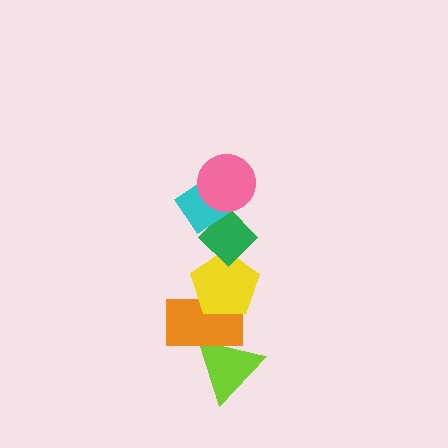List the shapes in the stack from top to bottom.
From top to bottom: the pink circle, the cyan diamond, the green diamond, the yellow pentagon, the orange rectangle, the lime triangle.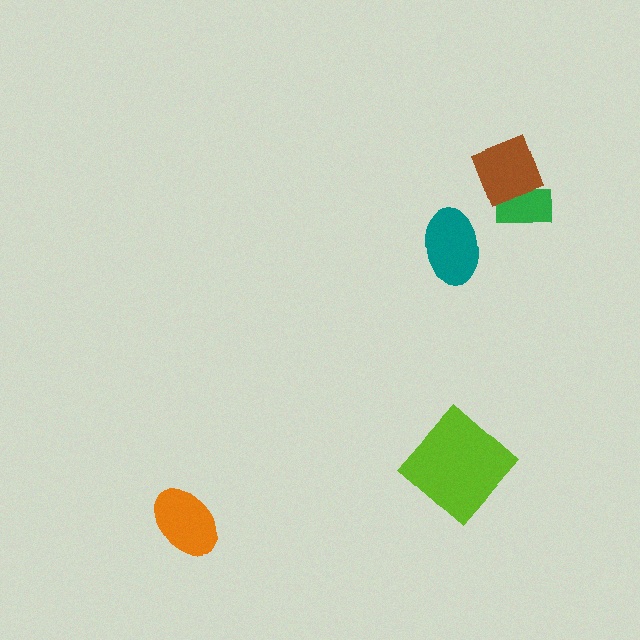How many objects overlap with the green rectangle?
1 object overlaps with the green rectangle.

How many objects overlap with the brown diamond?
1 object overlaps with the brown diamond.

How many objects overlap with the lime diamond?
0 objects overlap with the lime diamond.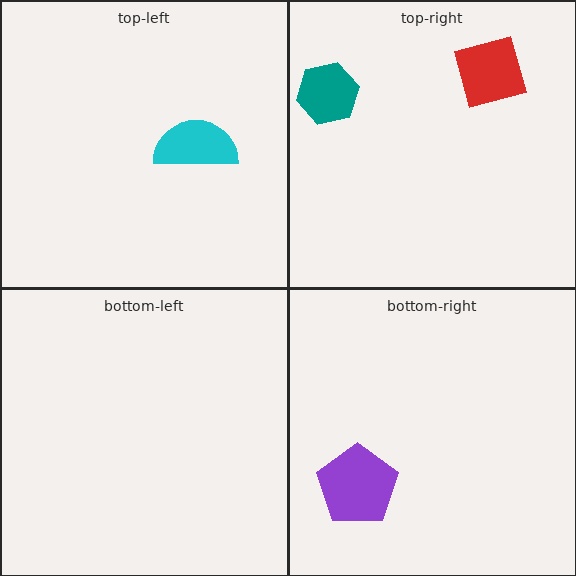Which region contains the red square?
The top-right region.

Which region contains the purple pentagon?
The bottom-right region.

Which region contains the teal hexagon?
The top-right region.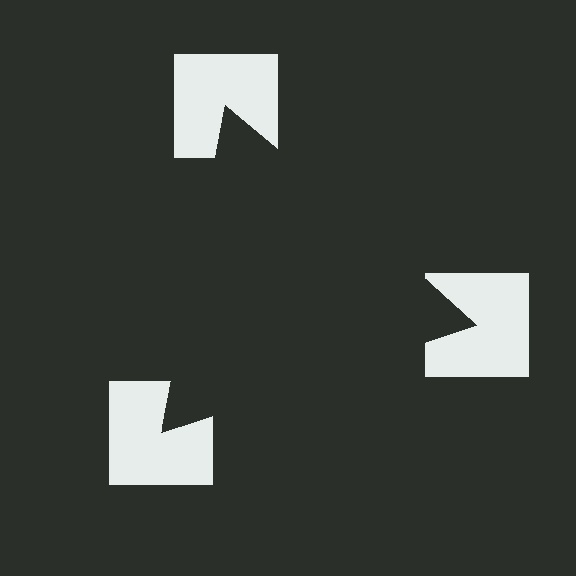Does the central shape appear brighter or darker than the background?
It typically appears slightly darker than the background, even though no actual brightness change is drawn.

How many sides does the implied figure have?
3 sides.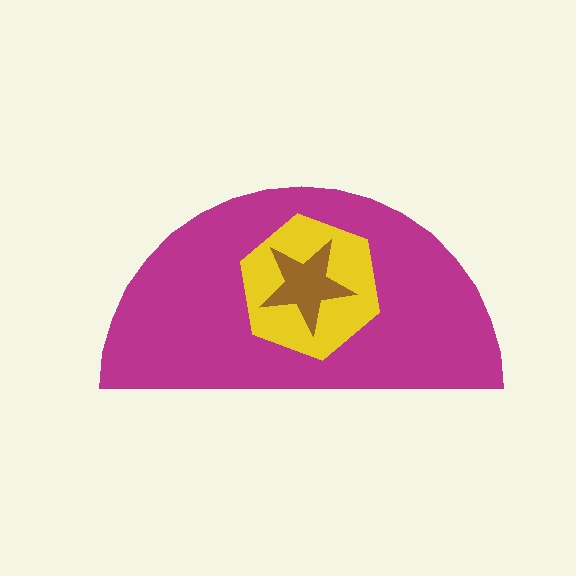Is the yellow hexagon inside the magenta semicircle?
Yes.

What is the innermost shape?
The brown star.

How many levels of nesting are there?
3.